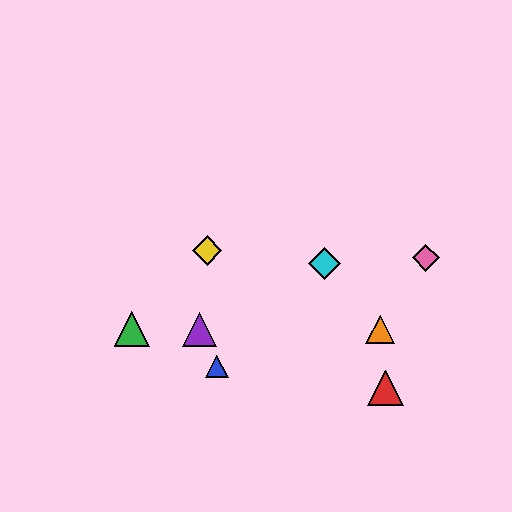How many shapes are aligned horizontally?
3 shapes (the green triangle, the purple triangle, the orange triangle) are aligned horizontally.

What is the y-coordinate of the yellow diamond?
The yellow diamond is at y≈251.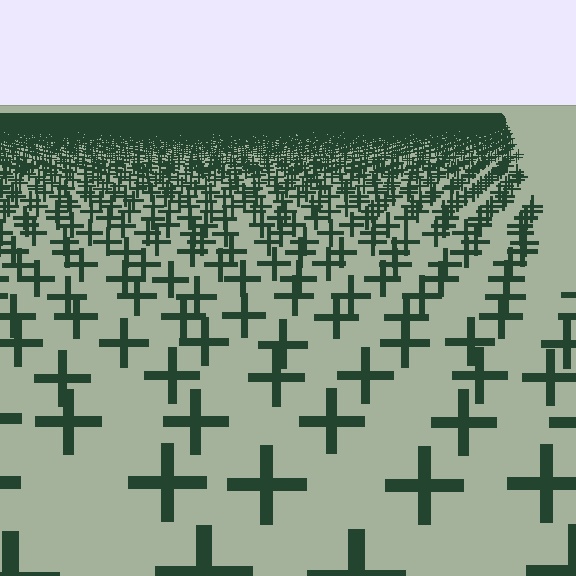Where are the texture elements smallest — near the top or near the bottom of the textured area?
Near the top.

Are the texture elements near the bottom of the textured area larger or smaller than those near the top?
Larger. Near the bottom, elements are closer to the viewer and appear at a bigger on-screen size.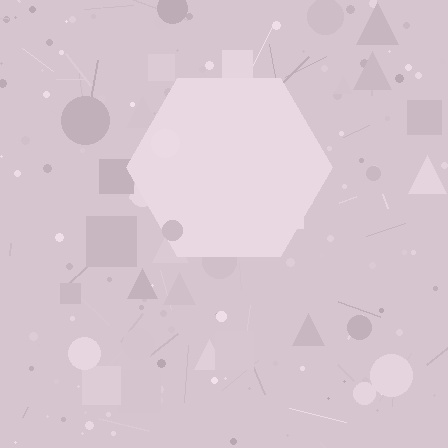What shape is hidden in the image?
A hexagon is hidden in the image.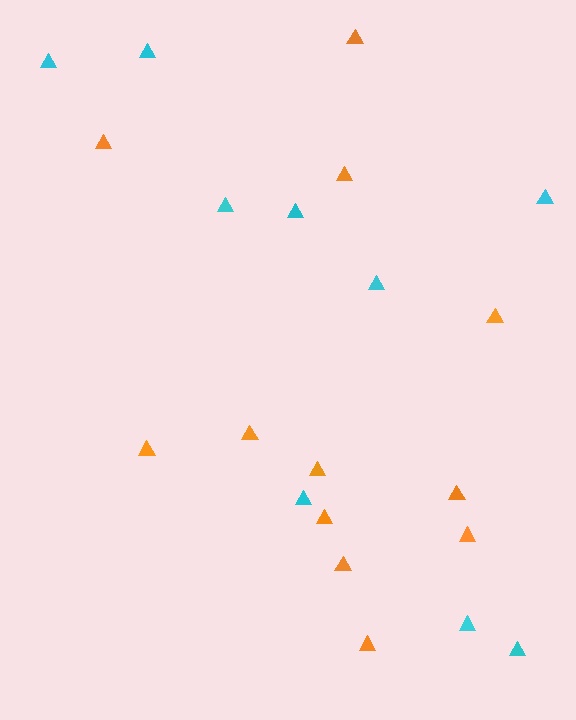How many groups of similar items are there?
There are 2 groups: one group of orange triangles (12) and one group of cyan triangles (9).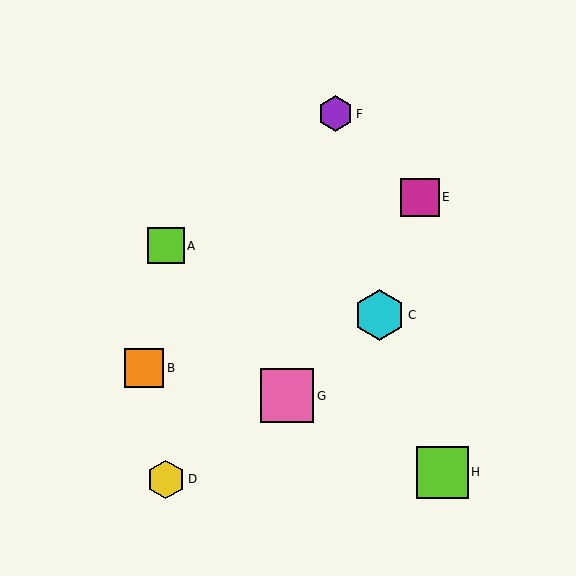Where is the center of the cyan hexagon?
The center of the cyan hexagon is at (380, 315).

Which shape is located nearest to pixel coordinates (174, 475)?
The yellow hexagon (labeled D) at (166, 479) is nearest to that location.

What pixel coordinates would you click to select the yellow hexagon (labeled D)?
Click at (166, 479) to select the yellow hexagon D.